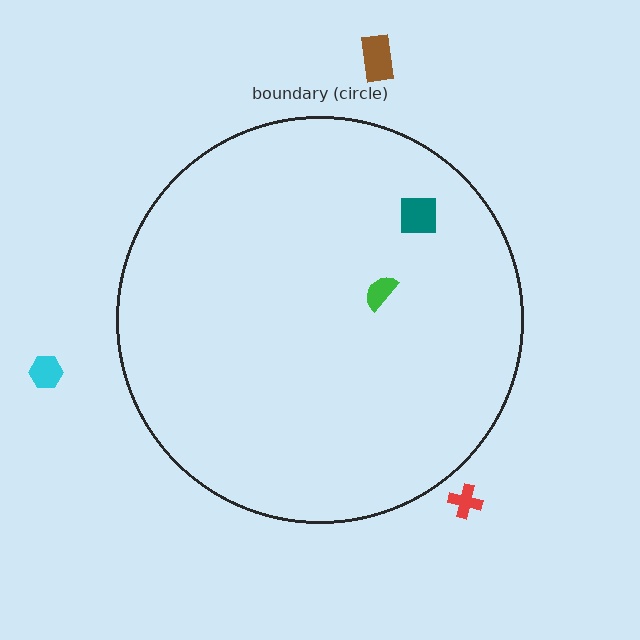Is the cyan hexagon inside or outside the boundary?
Outside.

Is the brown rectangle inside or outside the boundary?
Outside.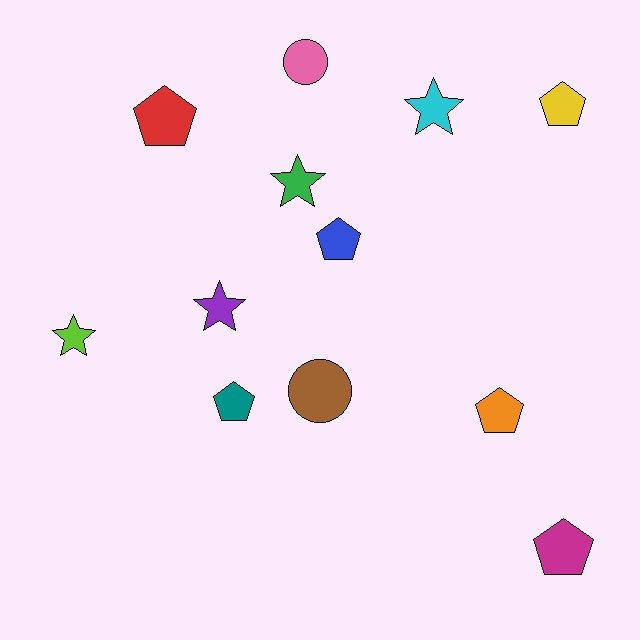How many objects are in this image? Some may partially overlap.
There are 12 objects.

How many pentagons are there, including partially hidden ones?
There are 6 pentagons.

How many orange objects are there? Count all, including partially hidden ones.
There is 1 orange object.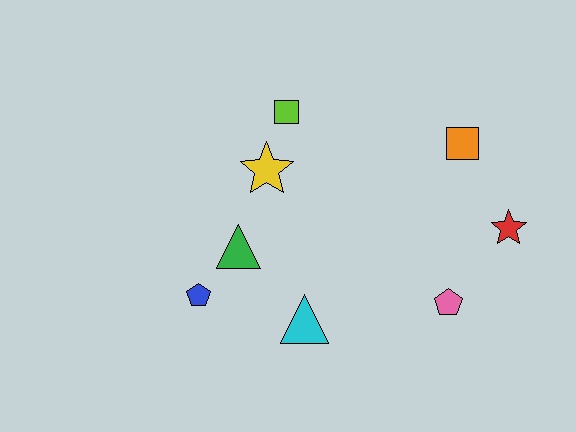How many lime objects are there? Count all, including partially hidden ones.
There is 1 lime object.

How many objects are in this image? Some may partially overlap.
There are 8 objects.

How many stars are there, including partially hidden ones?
There are 2 stars.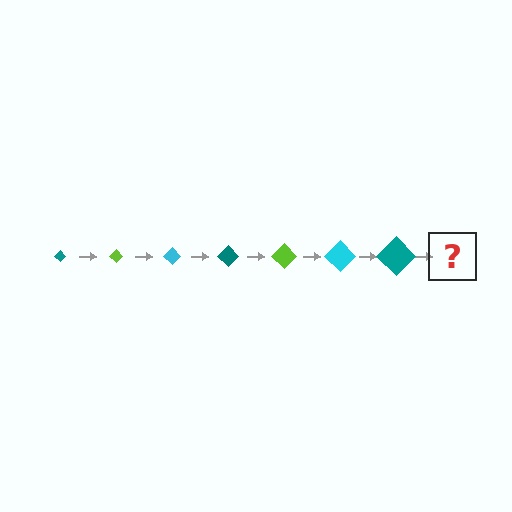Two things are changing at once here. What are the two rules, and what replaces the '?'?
The two rules are that the diamond grows larger each step and the color cycles through teal, lime, and cyan. The '?' should be a lime diamond, larger than the previous one.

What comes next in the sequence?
The next element should be a lime diamond, larger than the previous one.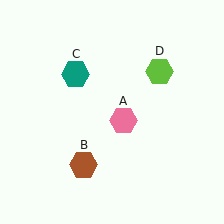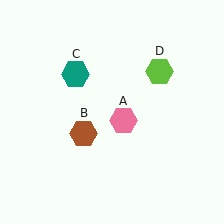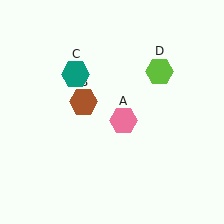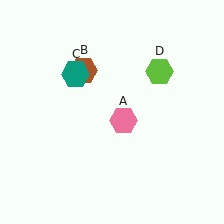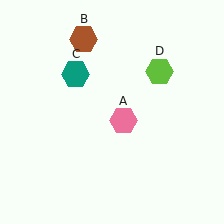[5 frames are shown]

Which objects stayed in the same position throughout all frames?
Pink hexagon (object A) and teal hexagon (object C) and lime hexagon (object D) remained stationary.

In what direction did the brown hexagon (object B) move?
The brown hexagon (object B) moved up.